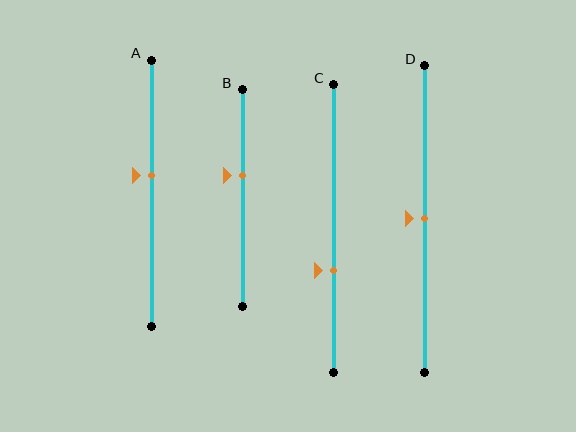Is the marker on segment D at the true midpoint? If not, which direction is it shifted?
Yes, the marker on segment D is at the true midpoint.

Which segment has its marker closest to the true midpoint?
Segment D has its marker closest to the true midpoint.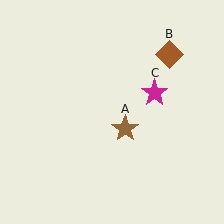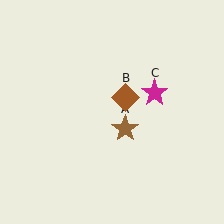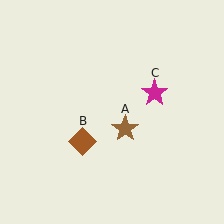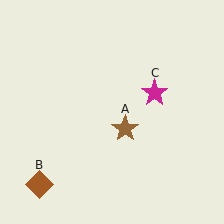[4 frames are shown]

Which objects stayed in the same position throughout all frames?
Brown star (object A) and magenta star (object C) remained stationary.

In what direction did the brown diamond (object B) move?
The brown diamond (object B) moved down and to the left.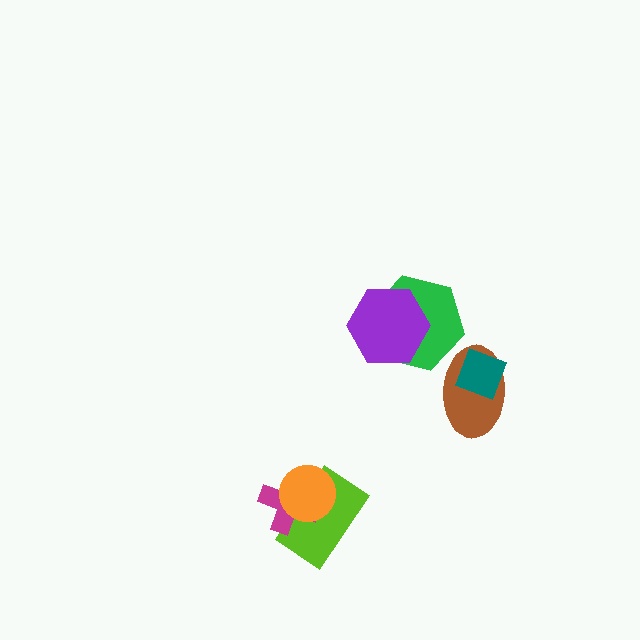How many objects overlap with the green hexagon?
1 object overlaps with the green hexagon.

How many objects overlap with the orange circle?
2 objects overlap with the orange circle.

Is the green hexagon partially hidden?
Yes, it is partially covered by another shape.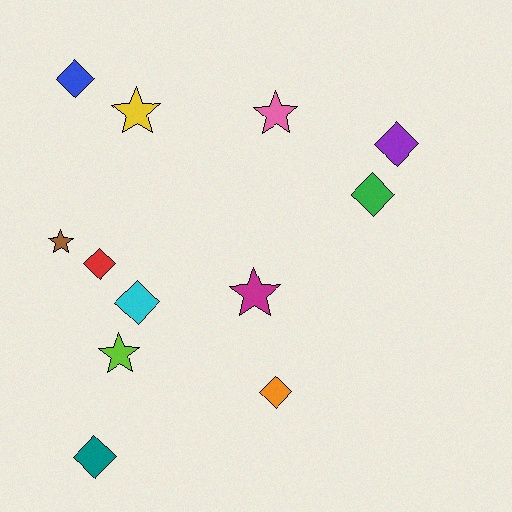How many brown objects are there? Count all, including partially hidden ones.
There is 1 brown object.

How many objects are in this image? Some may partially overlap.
There are 12 objects.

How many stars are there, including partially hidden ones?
There are 5 stars.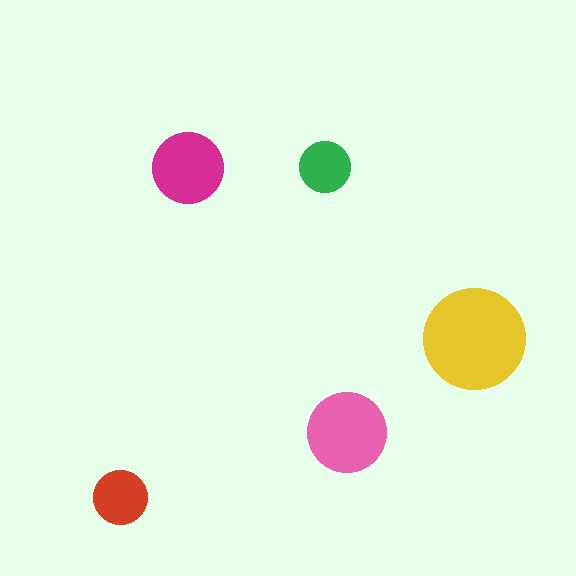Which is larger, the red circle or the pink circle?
The pink one.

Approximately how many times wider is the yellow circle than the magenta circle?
About 1.5 times wider.